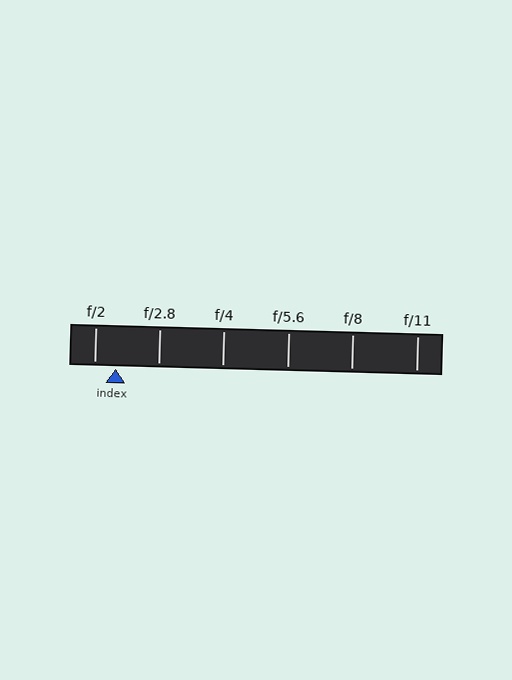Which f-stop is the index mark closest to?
The index mark is closest to f/2.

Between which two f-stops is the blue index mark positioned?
The index mark is between f/2 and f/2.8.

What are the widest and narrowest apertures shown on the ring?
The widest aperture shown is f/2 and the narrowest is f/11.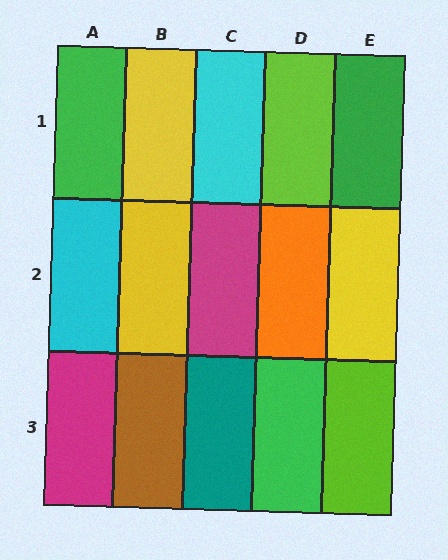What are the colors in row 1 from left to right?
Green, yellow, cyan, lime, green.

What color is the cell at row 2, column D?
Orange.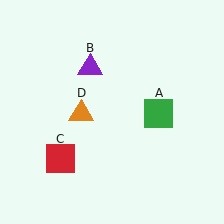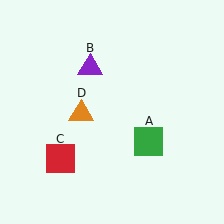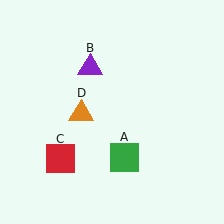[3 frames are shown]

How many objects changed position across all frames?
1 object changed position: green square (object A).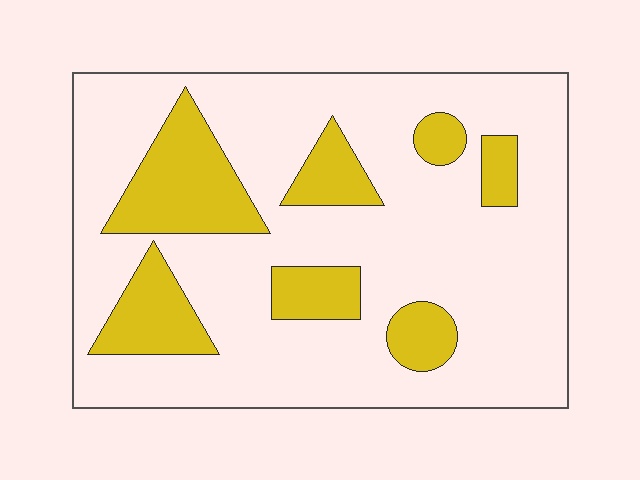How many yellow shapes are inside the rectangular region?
7.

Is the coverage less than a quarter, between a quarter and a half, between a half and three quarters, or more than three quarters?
Less than a quarter.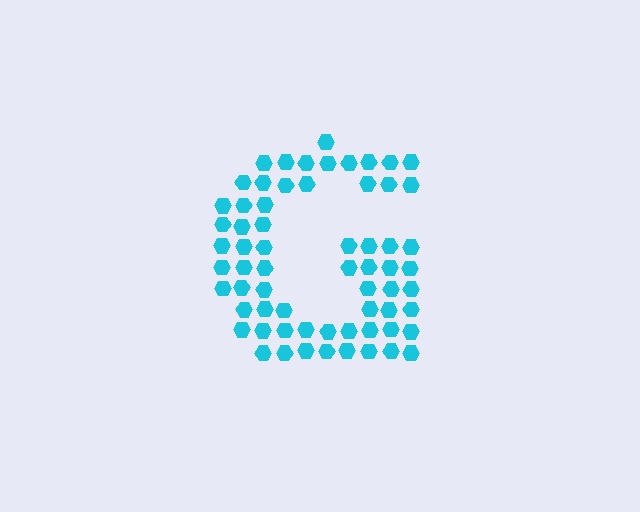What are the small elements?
The small elements are hexagons.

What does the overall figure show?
The overall figure shows the letter G.